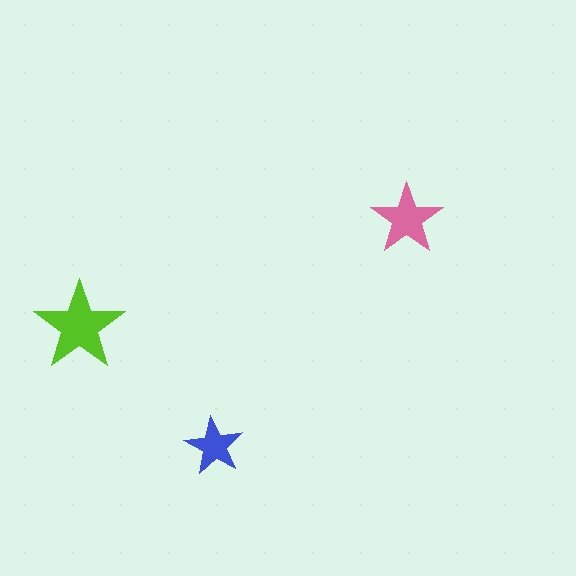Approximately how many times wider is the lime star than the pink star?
About 1.5 times wider.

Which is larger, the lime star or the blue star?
The lime one.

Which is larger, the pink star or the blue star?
The pink one.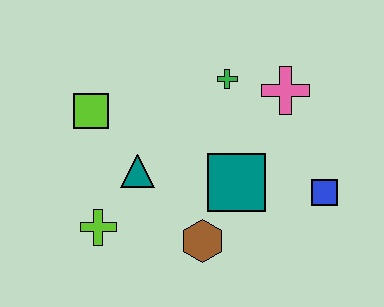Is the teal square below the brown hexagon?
No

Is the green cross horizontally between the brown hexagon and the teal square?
Yes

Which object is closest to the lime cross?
The teal triangle is closest to the lime cross.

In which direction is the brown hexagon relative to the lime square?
The brown hexagon is below the lime square.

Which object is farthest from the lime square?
The blue square is farthest from the lime square.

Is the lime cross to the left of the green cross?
Yes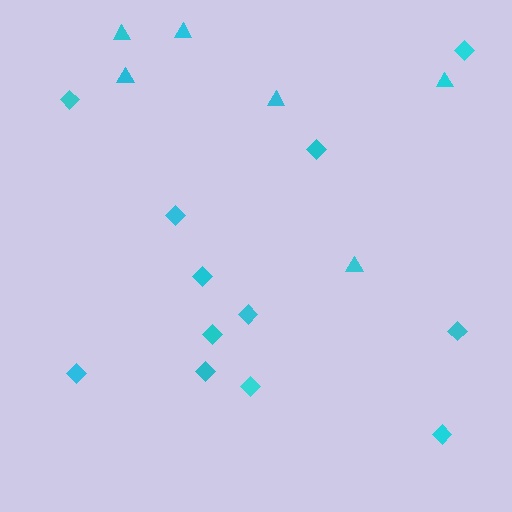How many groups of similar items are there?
There are 2 groups: one group of triangles (6) and one group of diamonds (12).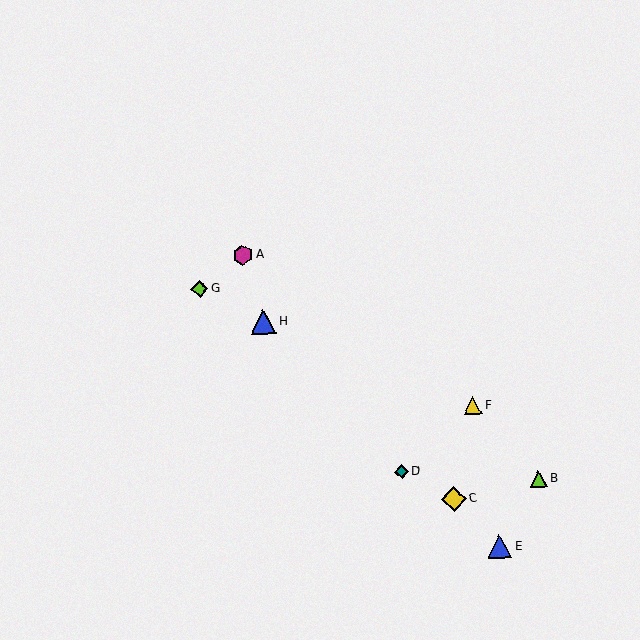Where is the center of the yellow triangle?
The center of the yellow triangle is at (473, 405).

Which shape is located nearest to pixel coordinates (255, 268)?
The magenta hexagon (labeled A) at (243, 255) is nearest to that location.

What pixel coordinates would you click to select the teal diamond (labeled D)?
Click at (401, 472) to select the teal diamond D.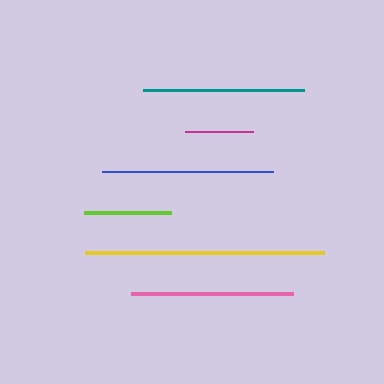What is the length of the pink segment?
The pink segment is approximately 162 pixels long.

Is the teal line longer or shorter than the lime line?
The teal line is longer than the lime line.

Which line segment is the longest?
The yellow line is the longest at approximately 240 pixels.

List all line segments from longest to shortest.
From longest to shortest: yellow, blue, pink, teal, lime, magenta.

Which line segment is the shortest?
The magenta line is the shortest at approximately 68 pixels.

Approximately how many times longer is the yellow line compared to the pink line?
The yellow line is approximately 1.5 times the length of the pink line.